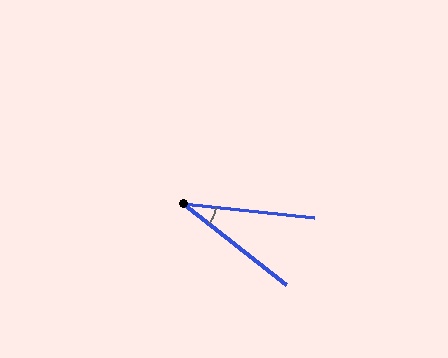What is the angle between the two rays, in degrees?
Approximately 32 degrees.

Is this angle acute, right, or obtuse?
It is acute.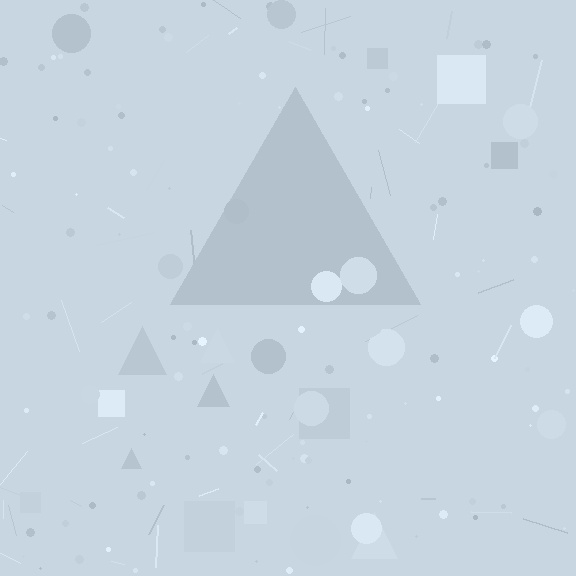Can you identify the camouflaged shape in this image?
The camouflaged shape is a triangle.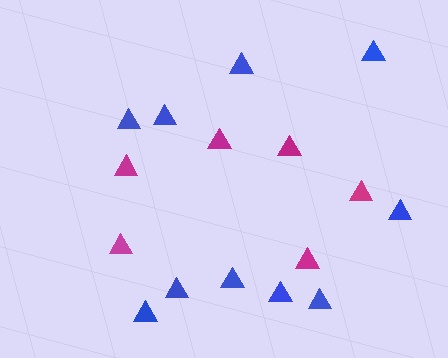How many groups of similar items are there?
There are 2 groups: one group of blue triangles (10) and one group of magenta triangles (6).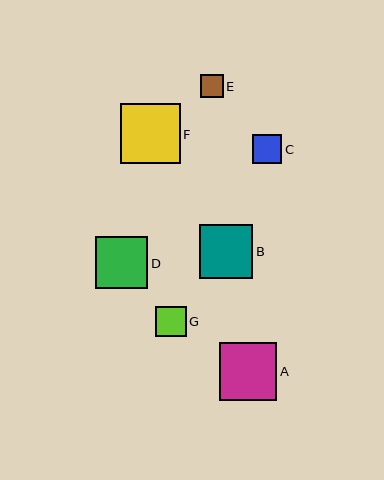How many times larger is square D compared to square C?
Square D is approximately 1.8 times the size of square C.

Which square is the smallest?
Square E is the smallest with a size of approximately 23 pixels.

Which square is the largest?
Square F is the largest with a size of approximately 59 pixels.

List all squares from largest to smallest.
From largest to smallest: F, A, B, D, G, C, E.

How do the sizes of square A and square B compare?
Square A and square B are approximately the same size.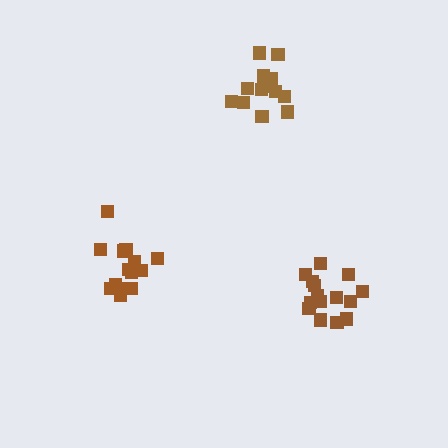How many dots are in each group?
Group 1: 14 dots, Group 2: 13 dots, Group 3: 15 dots (42 total).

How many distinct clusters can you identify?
There are 3 distinct clusters.